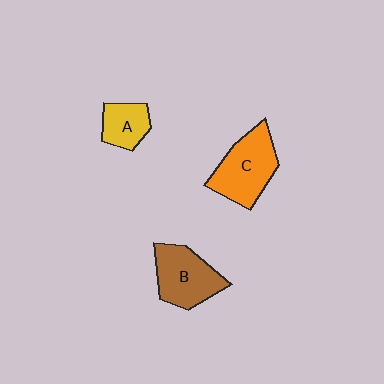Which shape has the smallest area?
Shape A (yellow).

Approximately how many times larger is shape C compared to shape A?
Approximately 1.9 times.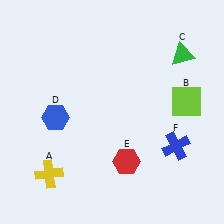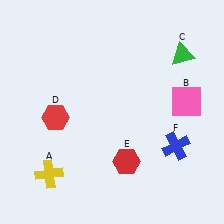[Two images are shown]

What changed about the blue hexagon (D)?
In Image 1, D is blue. In Image 2, it changed to red.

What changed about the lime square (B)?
In Image 1, B is lime. In Image 2, it changed to pink.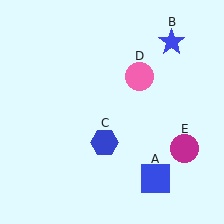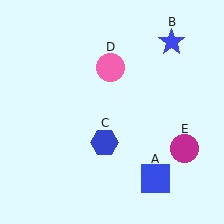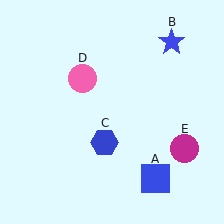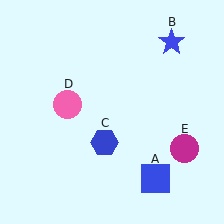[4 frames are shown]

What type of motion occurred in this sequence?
The pink circle (object D) rotated counterclockwise around the center of the scene.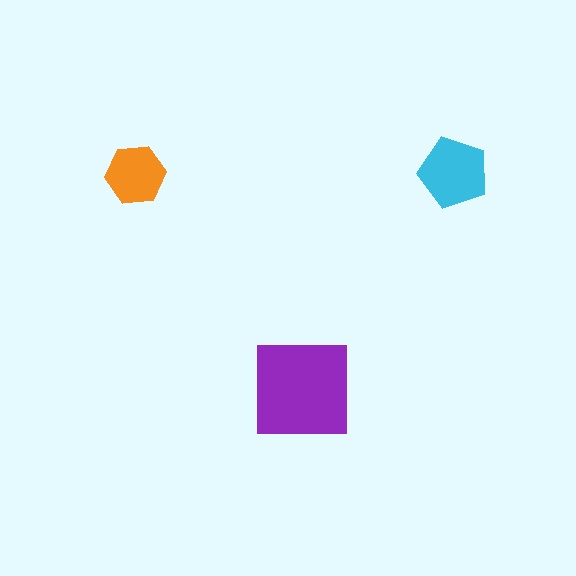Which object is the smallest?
The orange hexagon.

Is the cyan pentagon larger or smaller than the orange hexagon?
Larger.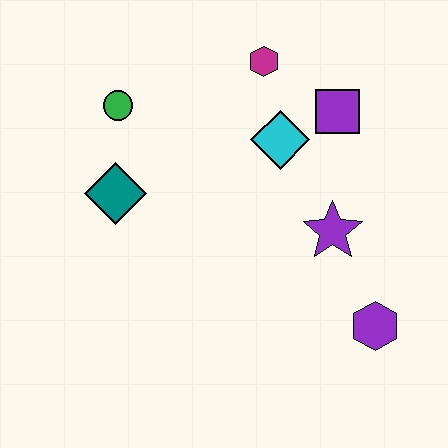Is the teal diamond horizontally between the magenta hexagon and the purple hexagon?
No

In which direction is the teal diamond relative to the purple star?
The teal diamond is to the left of the purple star.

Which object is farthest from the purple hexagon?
The green circle is farthest from the purple hexagon.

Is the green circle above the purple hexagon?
Yes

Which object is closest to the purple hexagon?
The purple star is closest to the purple hexagon.